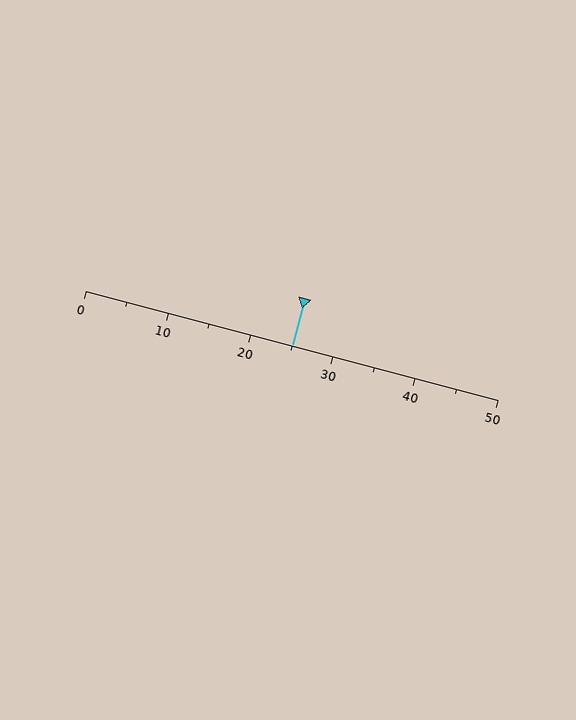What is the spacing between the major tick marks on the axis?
The major ticks are spaced 10 apart.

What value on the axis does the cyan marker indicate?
The marker indicates approximately 25.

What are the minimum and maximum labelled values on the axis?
The axis runs from 0 to 50.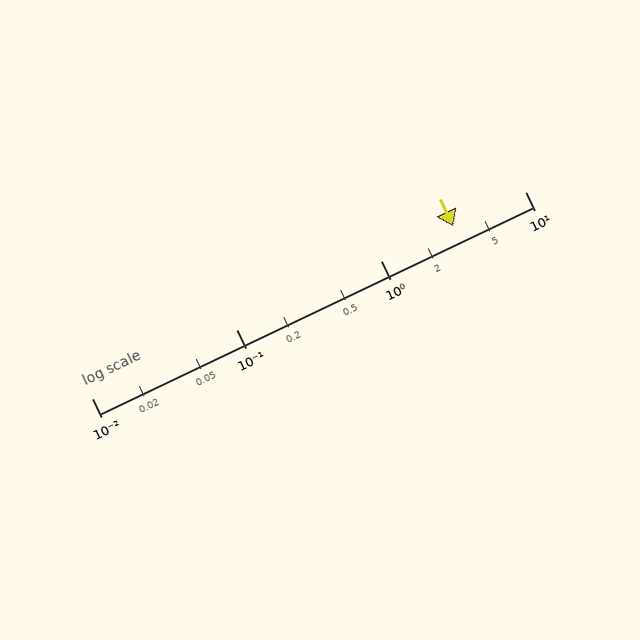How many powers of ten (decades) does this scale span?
The scale spans 3 decades, from 0.01 to 10.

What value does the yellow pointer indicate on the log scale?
The pointer indicates approximately 3.2.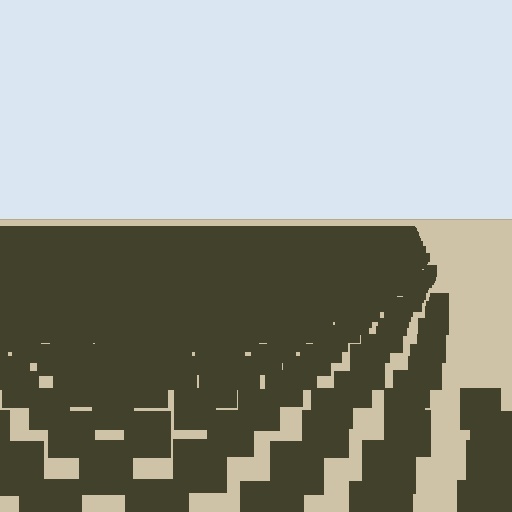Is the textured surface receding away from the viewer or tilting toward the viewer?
The surface is receding away from the viewer. Texture elements get smaller and denser toward the top.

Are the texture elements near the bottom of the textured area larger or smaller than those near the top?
Larger. Near the bottom, elements are closer to the viewer and appear at a bigger on-screen size.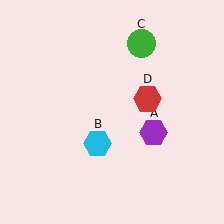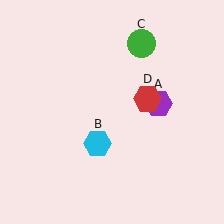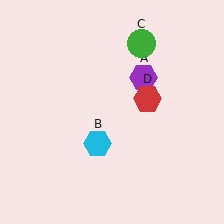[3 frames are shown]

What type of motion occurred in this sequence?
The purple hexagon (object A) rotated counterclockwise around the center of the scene.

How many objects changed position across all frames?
1 object changed position: purple hexagon (object A).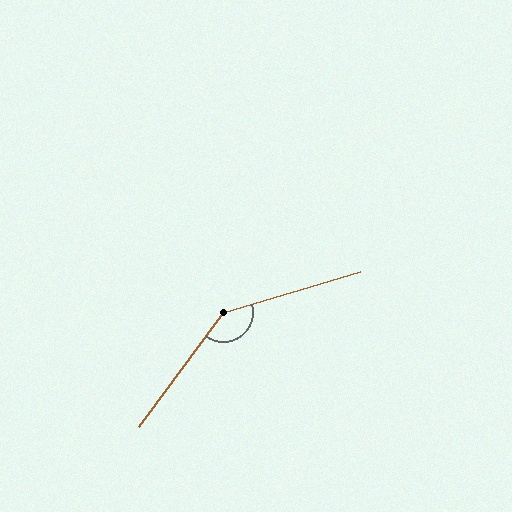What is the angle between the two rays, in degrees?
Approximately 143 degrees.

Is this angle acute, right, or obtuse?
It is obtuse.